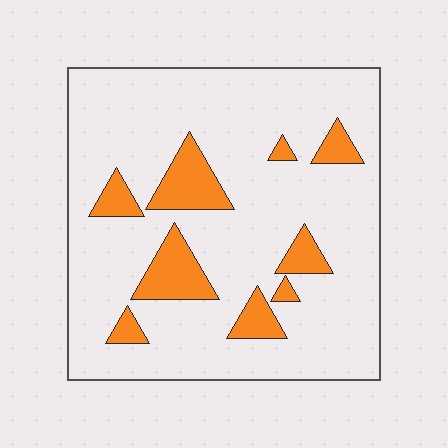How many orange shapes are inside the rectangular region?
9.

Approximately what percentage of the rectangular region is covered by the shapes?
Approximately 15%.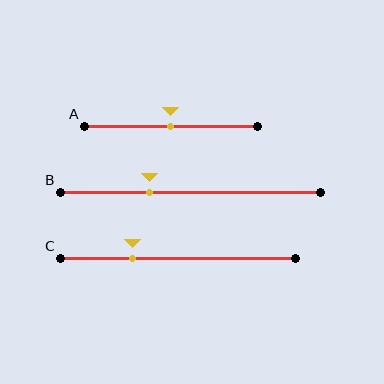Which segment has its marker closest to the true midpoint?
Segment A has its marker closest to the true midpoint.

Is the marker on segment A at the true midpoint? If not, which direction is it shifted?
Yes, the marker on segment A is at the true midpoint.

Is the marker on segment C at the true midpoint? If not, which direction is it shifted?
No, the marker on segment C is shifted to the left by about 19% of the segment length.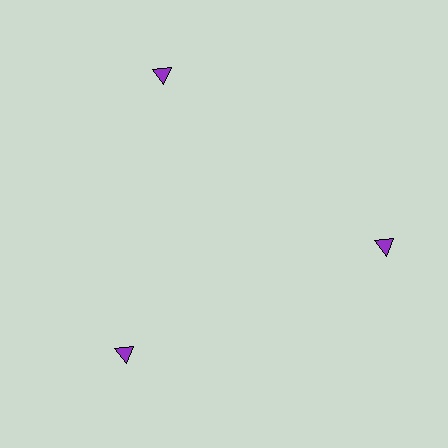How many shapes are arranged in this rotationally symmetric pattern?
There are 3 shapes, arranged in 3 groups of 1.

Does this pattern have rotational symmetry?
Yes, this pattern has 3-fold rotational symmetry. It looks the same after rotating 120 degrees around the center.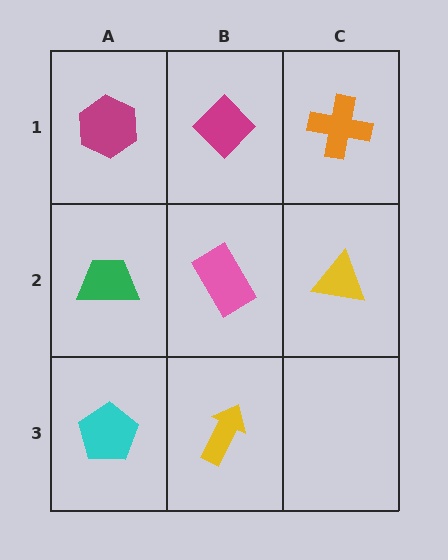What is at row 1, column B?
A magenta diamond.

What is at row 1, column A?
A magenta hexagon.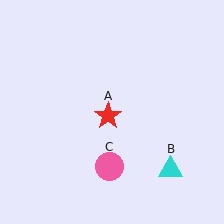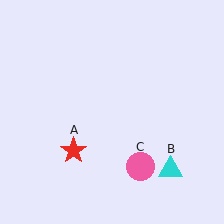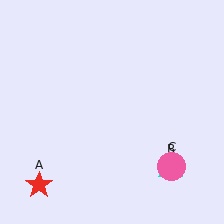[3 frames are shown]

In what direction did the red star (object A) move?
The red star (object A) moved down and to the left.